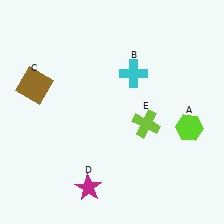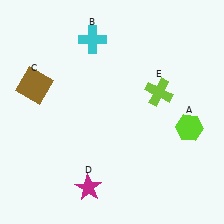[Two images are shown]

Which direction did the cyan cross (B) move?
The cyan cross (B) moved left.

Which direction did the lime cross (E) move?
The lime cross (E) moved up.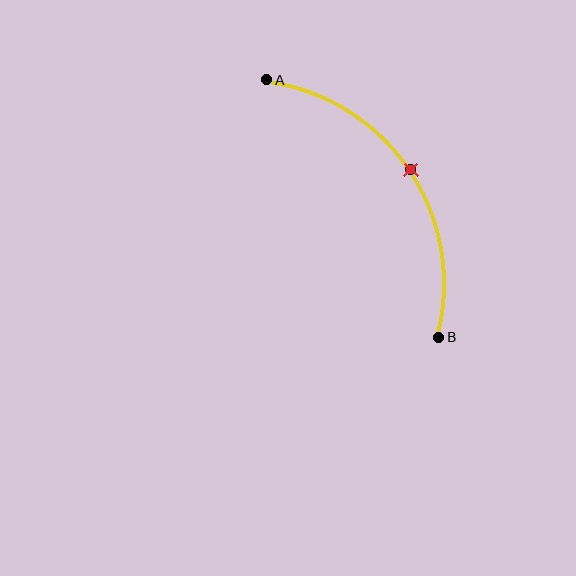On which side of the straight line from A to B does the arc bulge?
The arc bulges above and to the right of the straight line connecting A and B.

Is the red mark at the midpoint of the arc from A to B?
Yes. The red mark lies on the arc at equal arc-length from both A and B — it is the arc midpoint.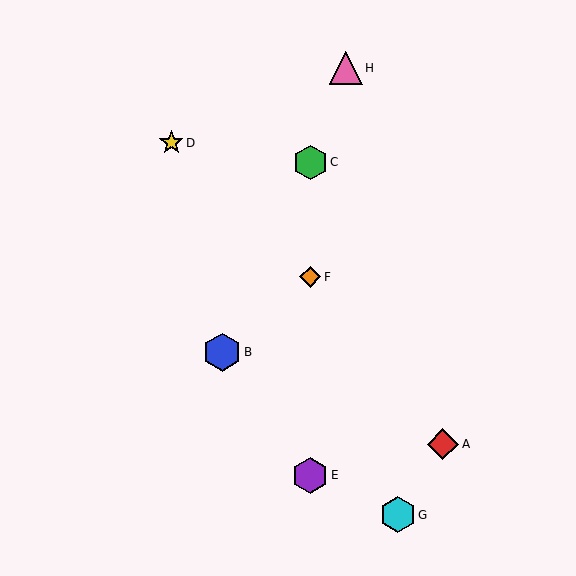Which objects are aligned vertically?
Objects C, E, F are aligned vertically.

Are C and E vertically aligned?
Yes, both are at x≈310.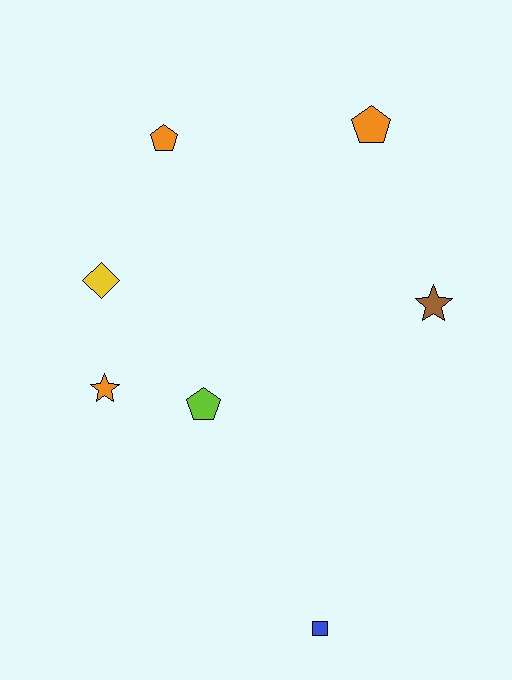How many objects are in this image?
There are 7 objects.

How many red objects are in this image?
There are no red objects.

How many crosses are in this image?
There are no crosses.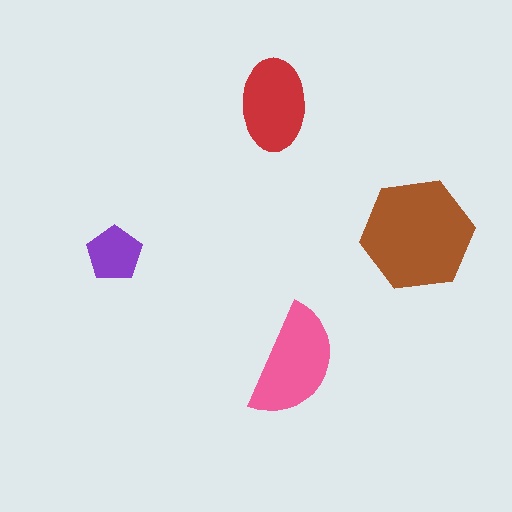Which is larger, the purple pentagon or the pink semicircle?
The pink semicircle.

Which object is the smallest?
The purple pentagon.